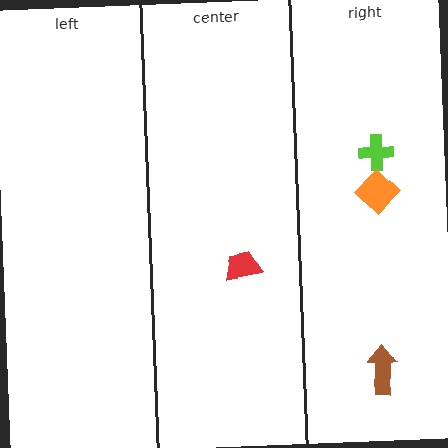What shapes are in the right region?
The lime cross, the orange diamond, the brown arrow.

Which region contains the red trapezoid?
The center region.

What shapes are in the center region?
The red trapezoid.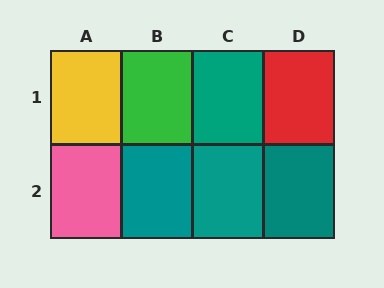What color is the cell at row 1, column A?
Yellow.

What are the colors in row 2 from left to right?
Pink, teal, teal, teal.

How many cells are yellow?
1 cell is yellow.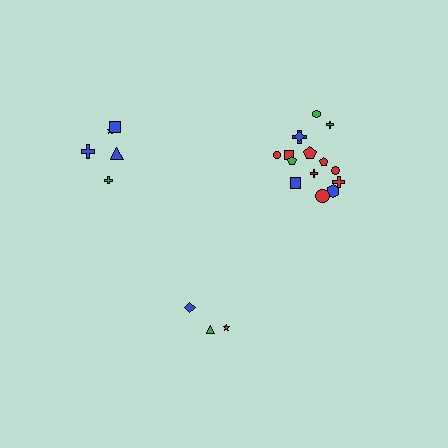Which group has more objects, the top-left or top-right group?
The top-right group.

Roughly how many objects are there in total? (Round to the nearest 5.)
Roughly 25 objects in total.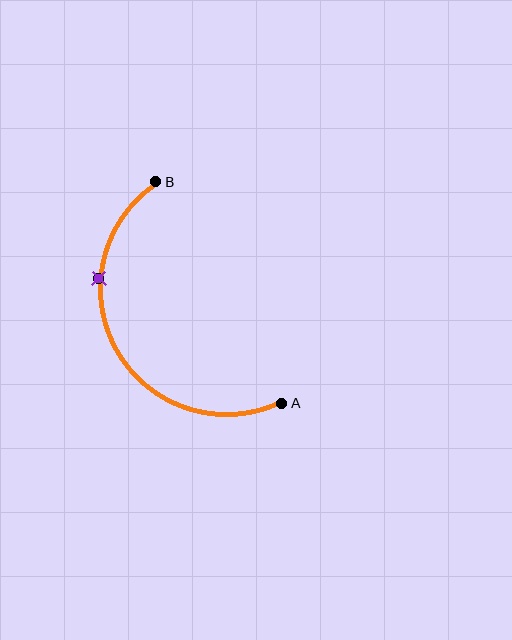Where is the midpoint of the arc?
The arc midpoint is the point on the curve farthest from the straight line joining A and B. It sits to the left of that line.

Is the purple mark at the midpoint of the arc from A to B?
No. The purple mark lies on the arc but is closer to endpoint B. The arc midpoint would be at the point on the curve equidistant along the arc from both A and B.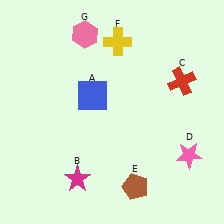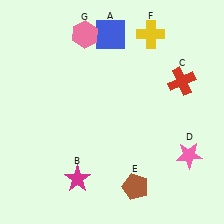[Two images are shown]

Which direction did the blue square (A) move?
The blue square (A) moved up.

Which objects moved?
The objects that moved are: the blue square (A), the yellow cross (F).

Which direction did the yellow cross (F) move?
The yellow cross (F) moved right.